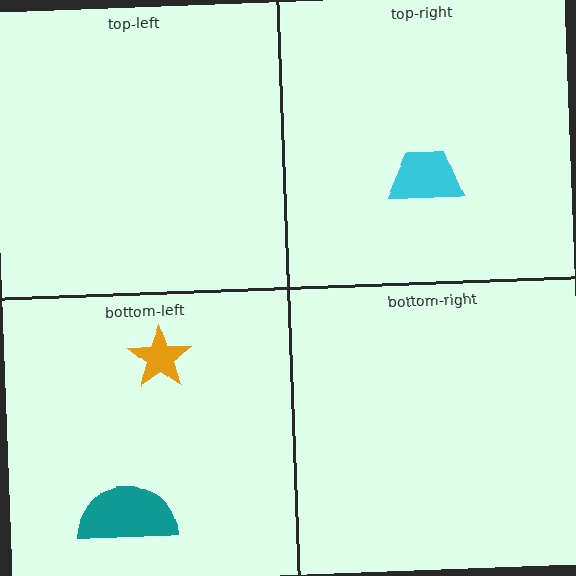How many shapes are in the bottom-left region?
2.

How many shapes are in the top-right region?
1.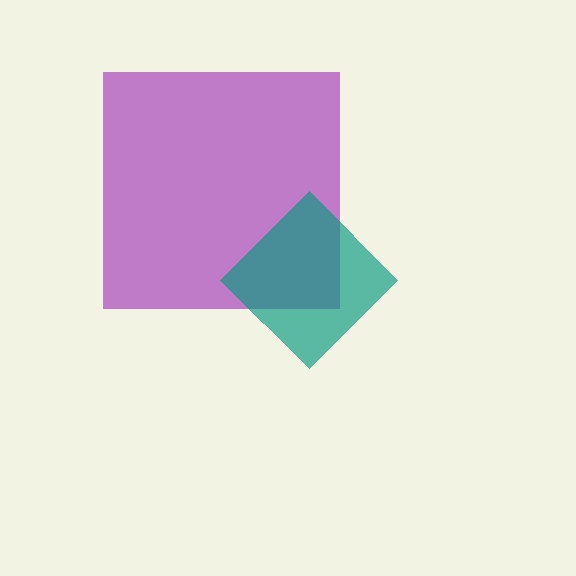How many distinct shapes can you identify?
There are 2 distinct shapes: a purple square, a teal diamond.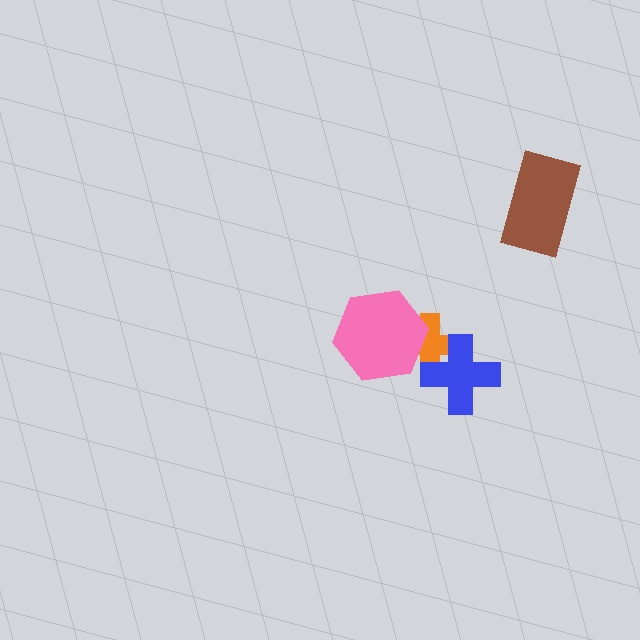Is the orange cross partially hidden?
Yes, it is partially covered by another shape.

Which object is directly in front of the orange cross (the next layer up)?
The pink hexagon is directly in front of the orange cross.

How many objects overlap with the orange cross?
2 objects overlap with the orange cross.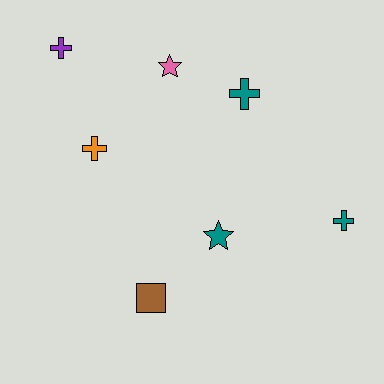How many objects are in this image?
There are 7 objects.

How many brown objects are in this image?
There is 1 brown object.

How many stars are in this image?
There are 2 stars.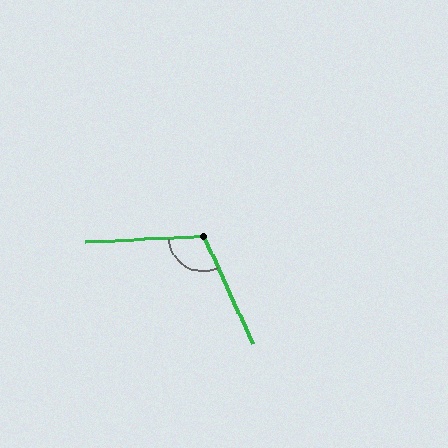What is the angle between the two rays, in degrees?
Approximately 112 degrees.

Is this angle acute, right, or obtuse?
It is obtuse.